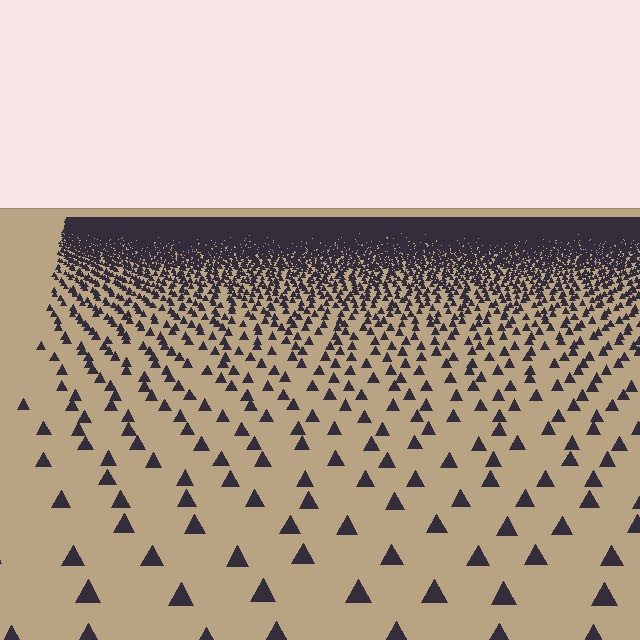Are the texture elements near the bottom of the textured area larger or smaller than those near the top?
Larger. Near the bottom, elements are closer to the viewer and appear at a bigger on-screen size.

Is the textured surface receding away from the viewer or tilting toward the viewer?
The surface is receding away from the viewer. Texture elements get smaller and denser toward the top.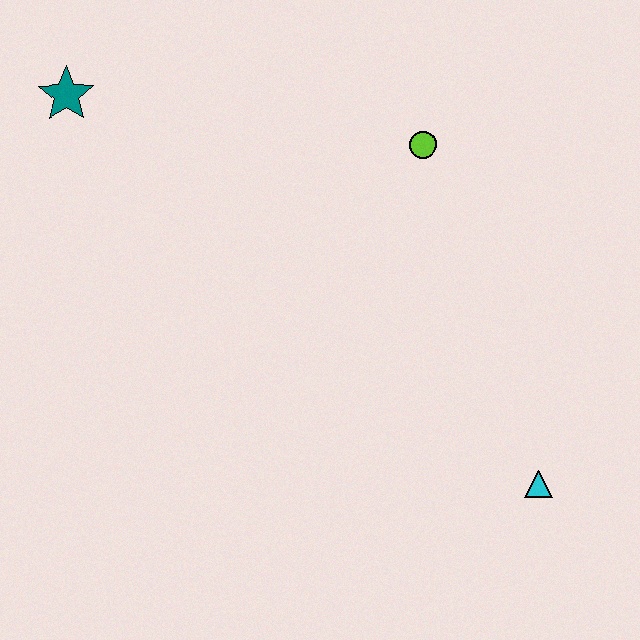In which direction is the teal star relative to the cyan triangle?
The teal star is to the left of the cyan triangle.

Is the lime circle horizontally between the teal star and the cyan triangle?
Yes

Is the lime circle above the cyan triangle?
Yes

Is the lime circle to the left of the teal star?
No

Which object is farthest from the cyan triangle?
The teal star is farthest from the cyan triangle.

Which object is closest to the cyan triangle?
The lime circle is closest to the cyan triangle.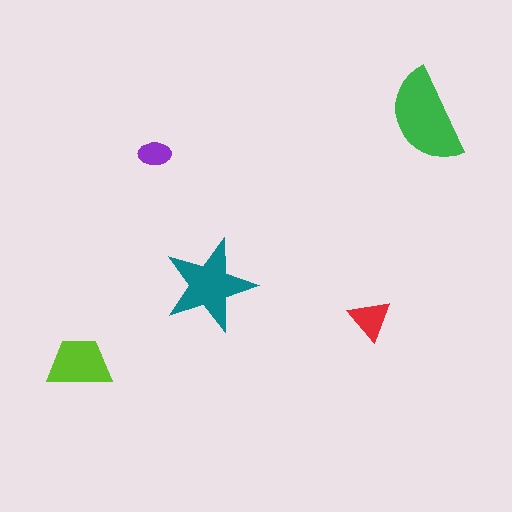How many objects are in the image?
There are 5 objects in the image.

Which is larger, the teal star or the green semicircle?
The green semicircle.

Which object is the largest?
The green semicircle.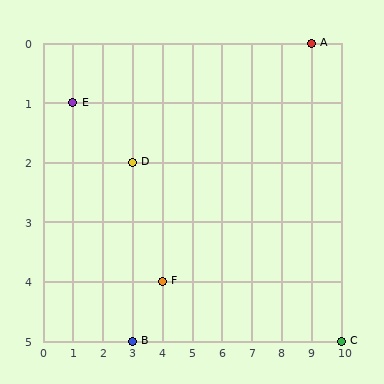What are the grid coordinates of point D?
Point D is at grid coordinates (3, 2).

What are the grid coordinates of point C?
Point C is at grid coordinates (10, 5).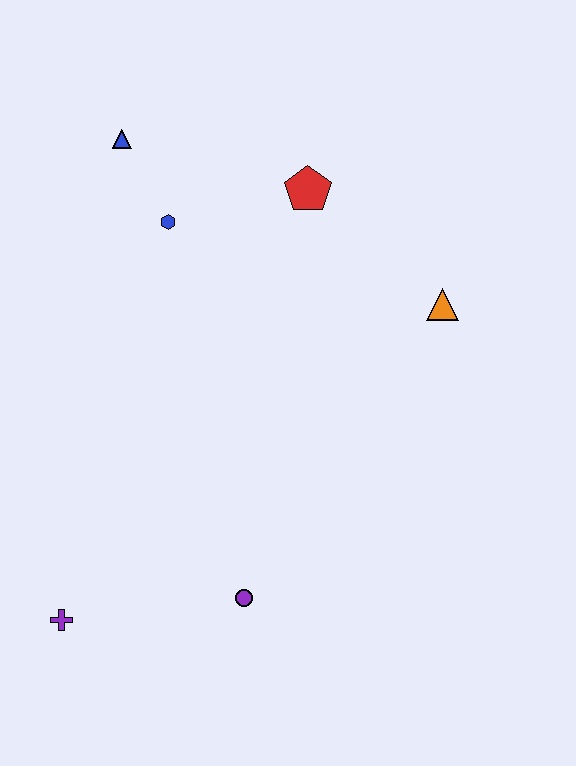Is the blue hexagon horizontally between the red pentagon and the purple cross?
Yes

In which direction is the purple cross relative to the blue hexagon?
The purple cross is below the blue hexagon.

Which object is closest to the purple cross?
The purple circle is closest to the purple cross.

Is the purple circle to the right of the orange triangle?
No